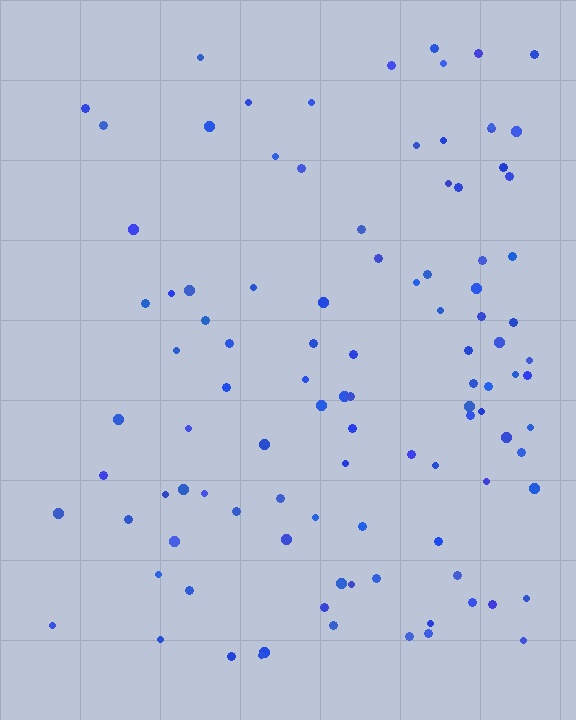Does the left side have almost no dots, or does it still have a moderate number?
Still a moderate number, just noticeably fewer than the right.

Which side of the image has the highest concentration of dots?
The right.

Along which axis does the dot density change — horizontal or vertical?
Horizontal.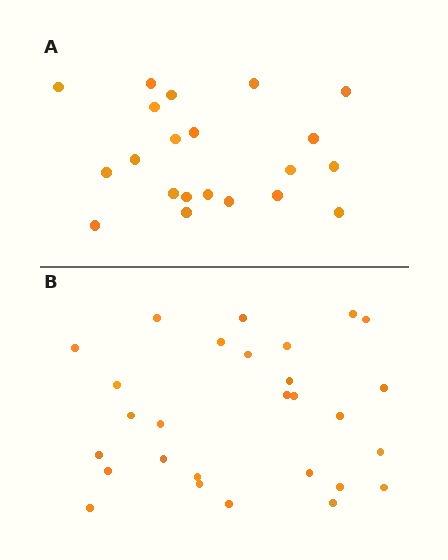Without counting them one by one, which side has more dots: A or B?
Region B (the bottom region) has more dots.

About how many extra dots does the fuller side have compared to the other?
Region B has roughly 8 or so more dots than region A.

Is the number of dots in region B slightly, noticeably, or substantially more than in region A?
Region B has noticeably more, but not dramatically so. The ratio is roughly 1.3 to 1.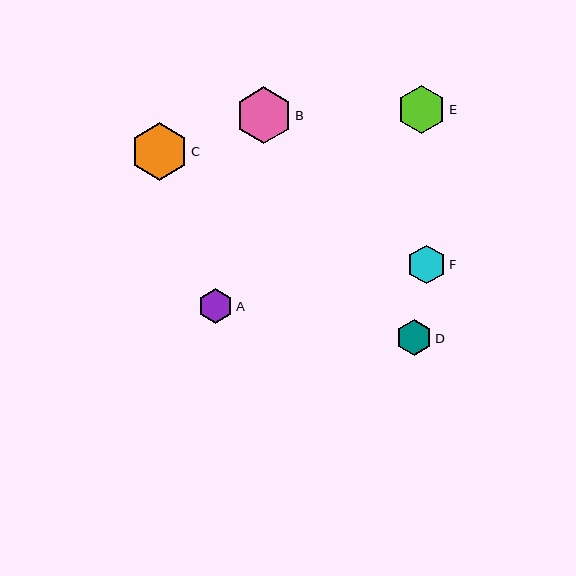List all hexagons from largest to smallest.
From largest to smallest: C, B, E, F, D, A.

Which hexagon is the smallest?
Hexagon A is the smallest with a size of approximately 34 pixels.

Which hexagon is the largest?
Hexagon C is the largest with a size of approximately 58 pixels.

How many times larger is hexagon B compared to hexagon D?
Hexagon B is approximately 1.6 times the size of hexagon D.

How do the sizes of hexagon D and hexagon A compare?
Hexagon D and hexagon A are approximately the same size.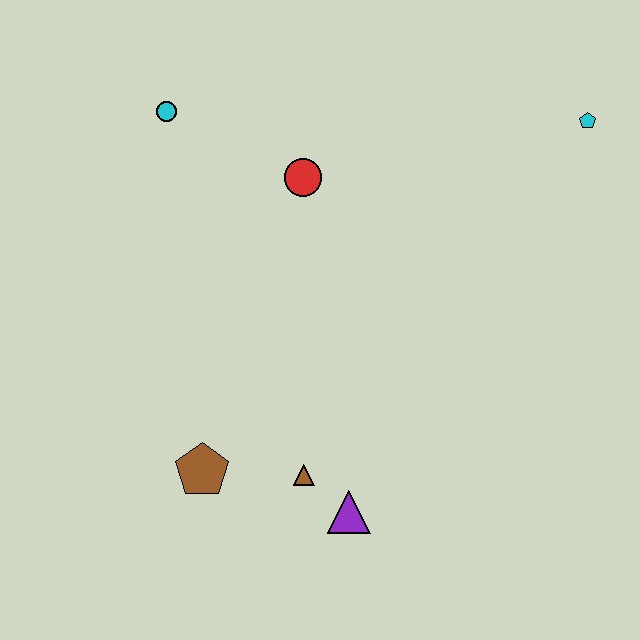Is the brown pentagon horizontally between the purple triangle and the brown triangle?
No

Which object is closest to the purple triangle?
The brown triangle is closest to the purple triangle.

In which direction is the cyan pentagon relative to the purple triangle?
The cyan pentagon is above the purple triangle.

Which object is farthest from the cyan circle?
The purple triangle is farthest from the cyan circle.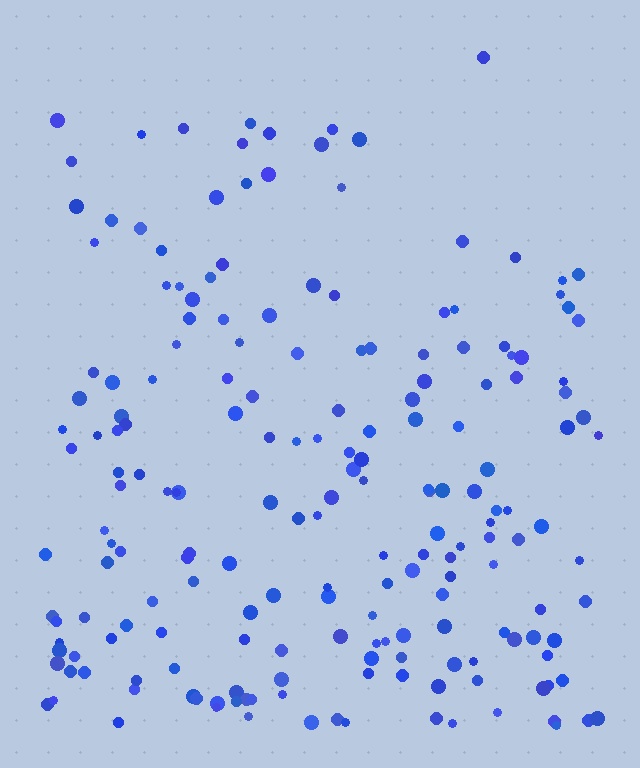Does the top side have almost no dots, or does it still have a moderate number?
Still a moderate number, just noticeably fewer than the bottom.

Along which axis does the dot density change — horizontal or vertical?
Vertical.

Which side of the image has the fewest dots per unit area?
The top.